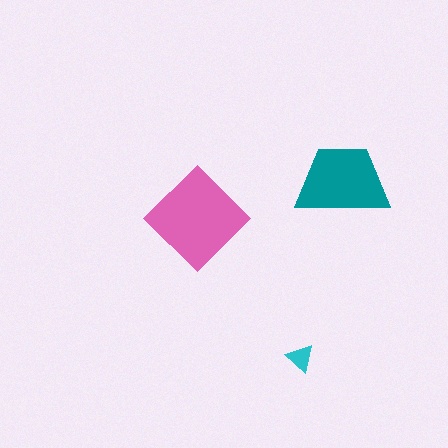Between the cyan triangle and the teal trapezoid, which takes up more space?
The teal trapezoid.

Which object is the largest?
The pink diamond.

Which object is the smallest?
The cyan triangle.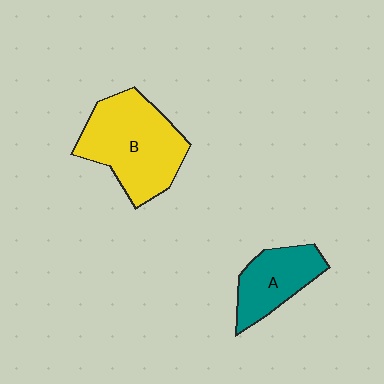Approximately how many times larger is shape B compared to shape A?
Approximately 1.7 times.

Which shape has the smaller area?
Shape A (teal).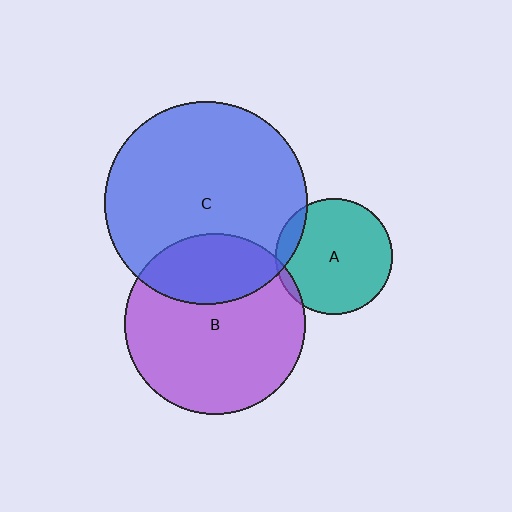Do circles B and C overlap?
Yes.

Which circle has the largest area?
Circle C (blue).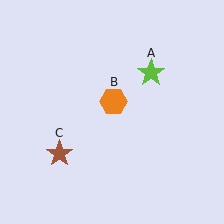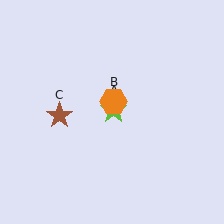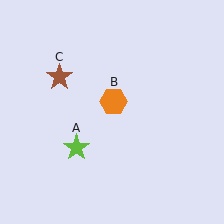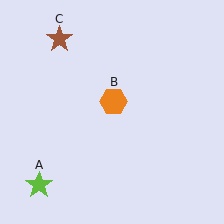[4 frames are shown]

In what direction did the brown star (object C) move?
The brown star (object C) moved up.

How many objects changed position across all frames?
2 objects changed position: lime star (object A), brown star (object C).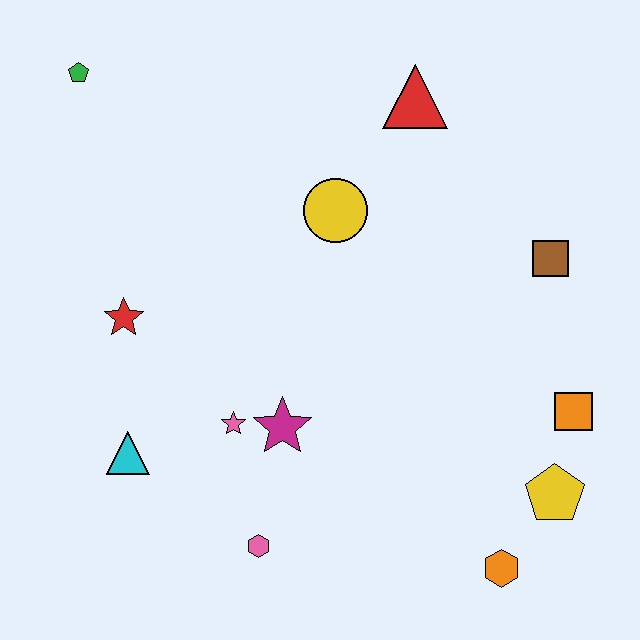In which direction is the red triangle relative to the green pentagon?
The red triangle is to the right of the green pentagon.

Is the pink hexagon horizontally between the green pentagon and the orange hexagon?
Yes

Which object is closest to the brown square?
The orange square is closest to the brown square.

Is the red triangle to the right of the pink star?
Yes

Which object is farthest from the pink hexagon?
The green pentagon is farthest from the pink hexagon.